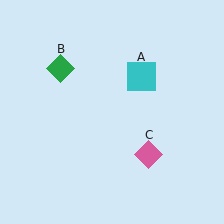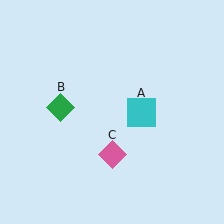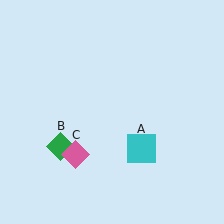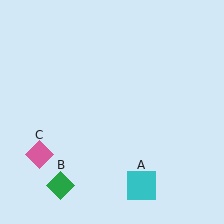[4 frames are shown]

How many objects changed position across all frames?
3 objects changed position: cyan square (object A), green diamond (object B), pink diamond (object C).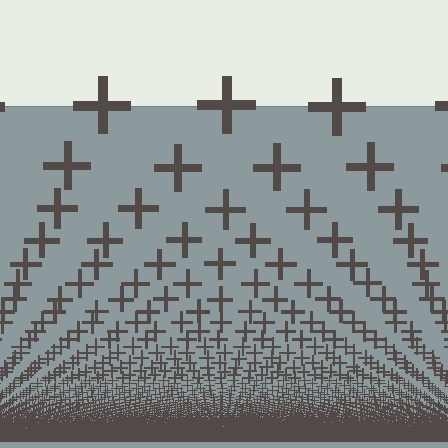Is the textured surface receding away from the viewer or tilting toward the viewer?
The surface appears to tilt toward the viewer. Texture elements get larger and sparser toward the top.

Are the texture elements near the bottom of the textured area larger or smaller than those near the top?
Smaller. The gradient is inverted — elements near the bottom are smaller and denser.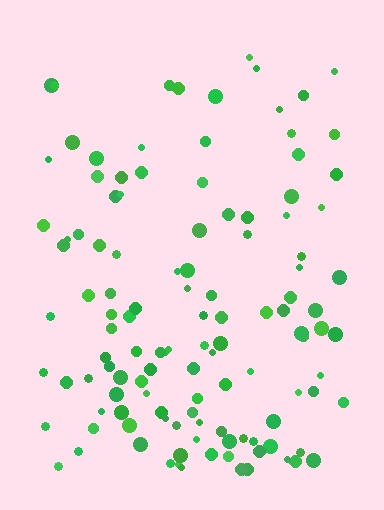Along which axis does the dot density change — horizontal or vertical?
Vertical.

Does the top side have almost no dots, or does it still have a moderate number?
Still a moderate number, just noticeably fewer than the bottom.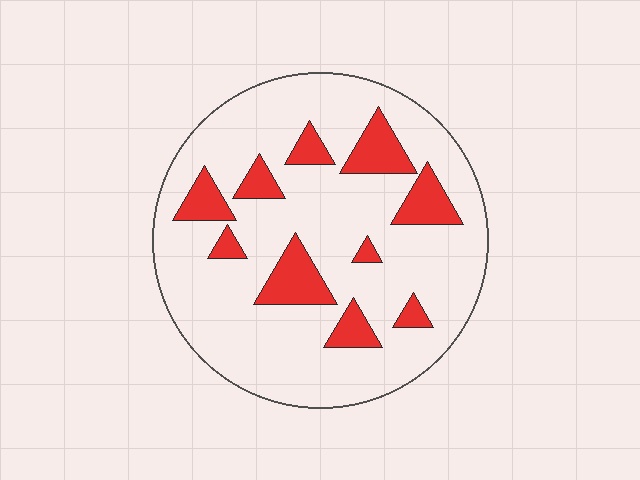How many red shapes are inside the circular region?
10.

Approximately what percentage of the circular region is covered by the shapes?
Approximately 20%.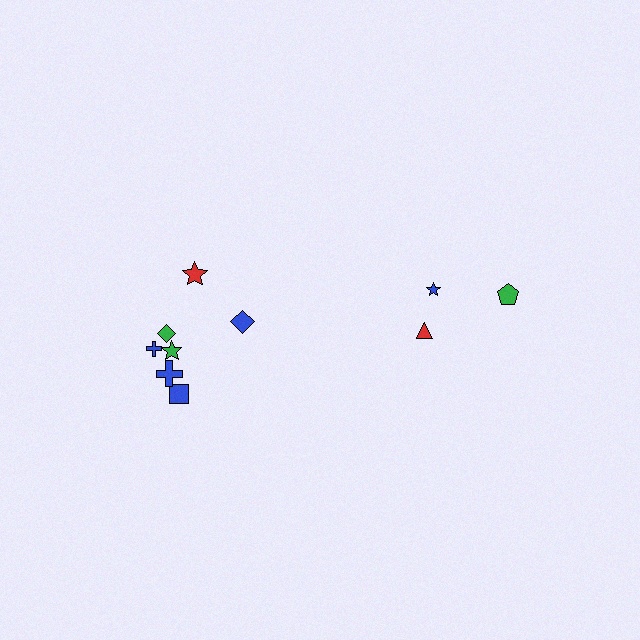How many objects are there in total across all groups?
There are 10 objects.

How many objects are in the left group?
There are 7 objects.